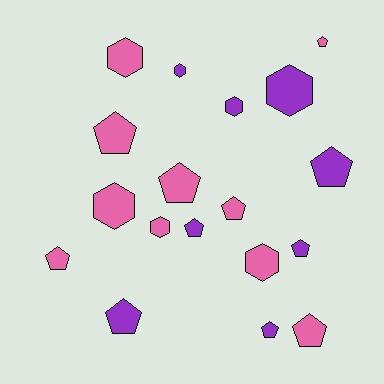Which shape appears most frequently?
Pentagon, with 11 objects.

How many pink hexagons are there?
There are 4 pink hexagons.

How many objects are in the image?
There are 18 objects.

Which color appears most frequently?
Pink, with 10 objects.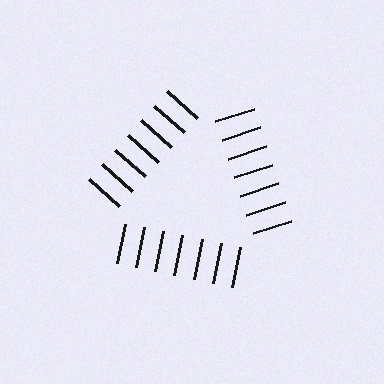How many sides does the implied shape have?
3 sides — the line-ends trace a triangle.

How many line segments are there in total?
21 — 7 along each of the 3 edges.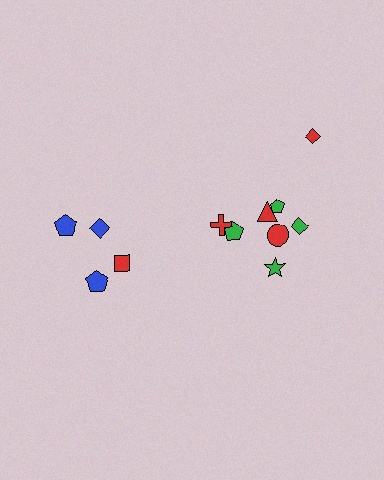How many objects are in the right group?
There are 8 objects.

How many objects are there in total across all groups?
There are 12 objects.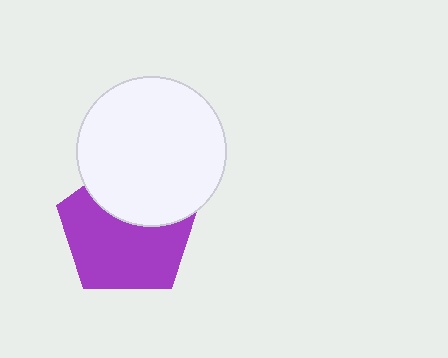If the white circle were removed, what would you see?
You would see the complete purple pentagon.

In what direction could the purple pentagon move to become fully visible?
The purple pentagon could move down. That would shift it out from behind the white circle entirely.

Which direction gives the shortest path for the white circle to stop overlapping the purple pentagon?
Moving up gives the shortest separation.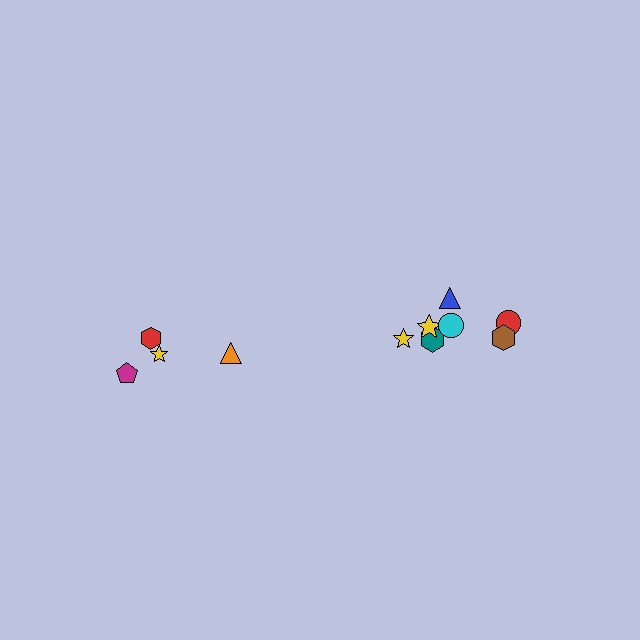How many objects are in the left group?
There are 4 objects.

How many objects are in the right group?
There are 7 objects.